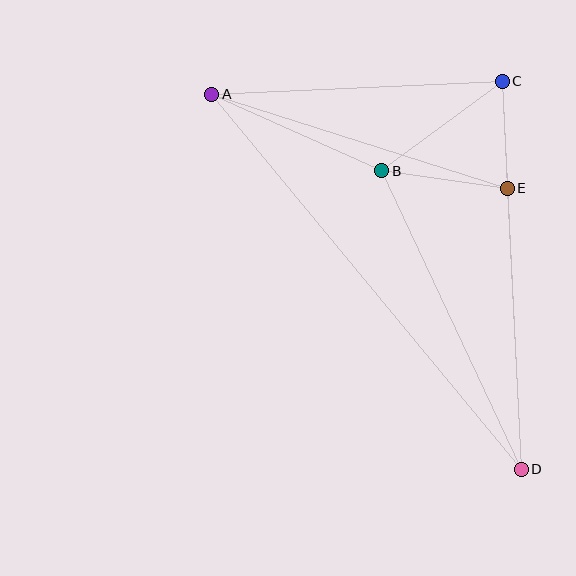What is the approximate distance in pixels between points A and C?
The distance between A and C is approximately 291 pixels.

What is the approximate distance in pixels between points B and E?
The distance between B and E is approximately 127 pixels.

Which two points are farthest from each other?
Points A and D are farthest from each other.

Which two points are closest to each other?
Points C and E are closest to each other.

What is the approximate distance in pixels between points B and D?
The distance between B and D is approximately 330 pixels.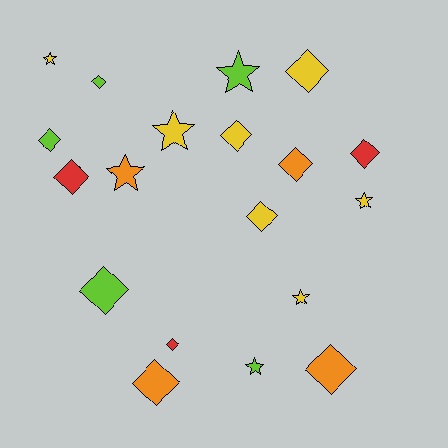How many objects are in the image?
There are 19 objects.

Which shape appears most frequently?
Diamond, with 12 objects.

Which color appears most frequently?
Yellow, with 7 objects.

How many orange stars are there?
There is 1 orange star.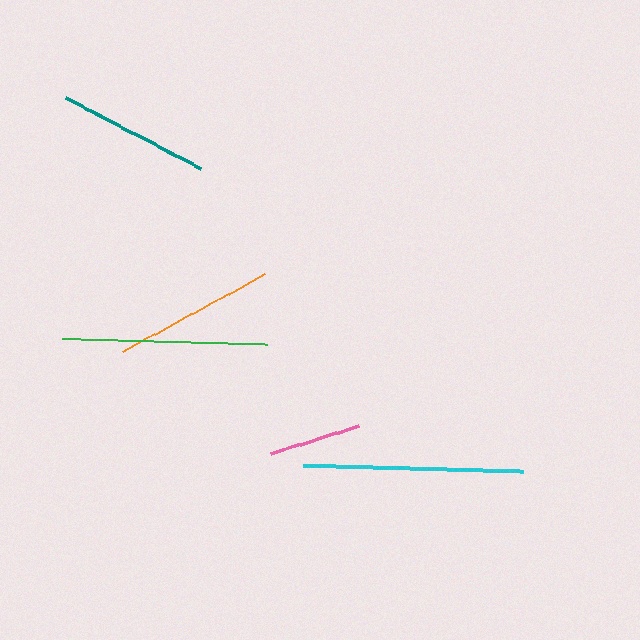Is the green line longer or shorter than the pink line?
The green line is longer than the pink line.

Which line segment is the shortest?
The pink line is the shortest at approximately 92 pixels.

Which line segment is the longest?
The cyan line is the longest at approximately 220 pixels.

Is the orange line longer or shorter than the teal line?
The orange line is longer than the teal line.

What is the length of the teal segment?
The teal segment is approximately 153 pixels long.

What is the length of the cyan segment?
The cyan segment is approximately 220 pixels long.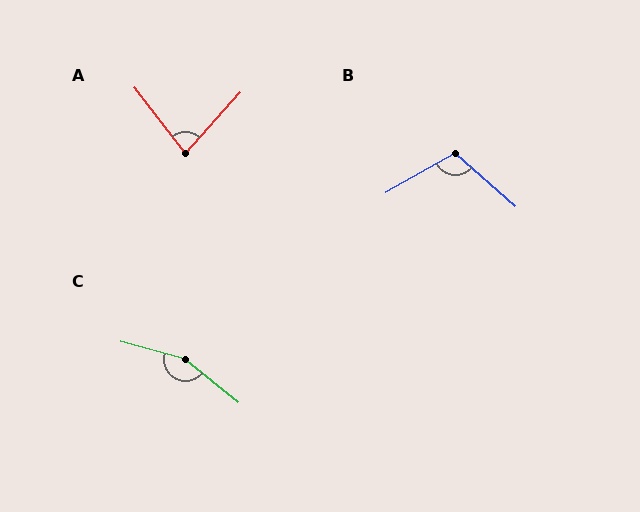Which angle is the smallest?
A, at approximately 79 degrees.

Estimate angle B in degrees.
Approximately 109 degrees.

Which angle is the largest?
C, at approximately 157 degrees.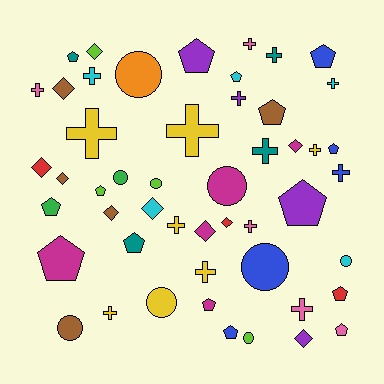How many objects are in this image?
There are 50 objects.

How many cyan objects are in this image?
There are 5 cyan objects.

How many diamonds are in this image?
There are 10 diamonds.